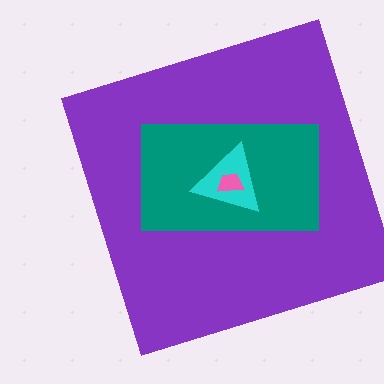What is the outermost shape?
The purple square.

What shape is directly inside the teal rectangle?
The cyan triangle.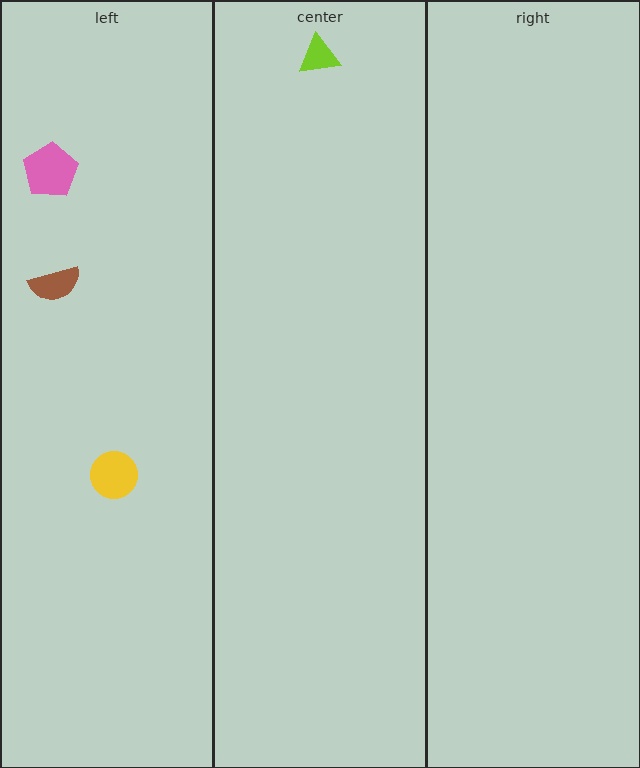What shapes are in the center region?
The lime triangle.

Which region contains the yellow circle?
The left region.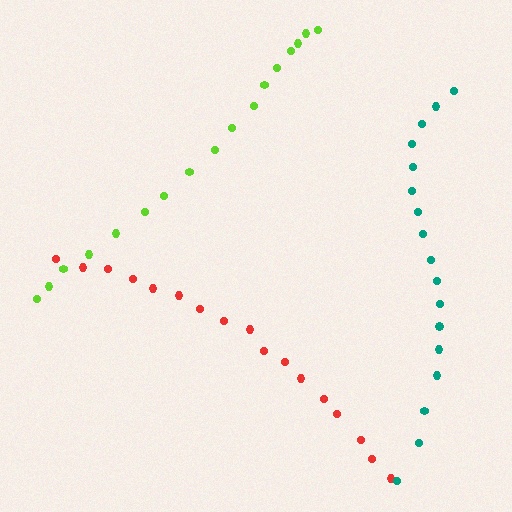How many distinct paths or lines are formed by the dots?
There are 3 distinct paths.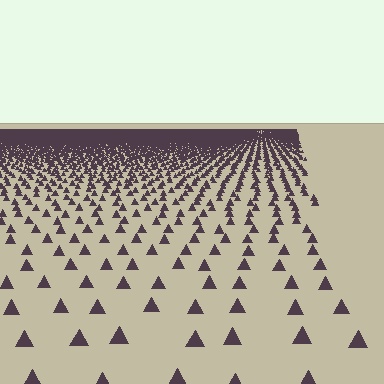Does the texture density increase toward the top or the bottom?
Density increases toward the top.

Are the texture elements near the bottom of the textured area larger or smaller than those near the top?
Larger. Near the bottom, elements are closer to the viewer and appear at a bigger on-screen size.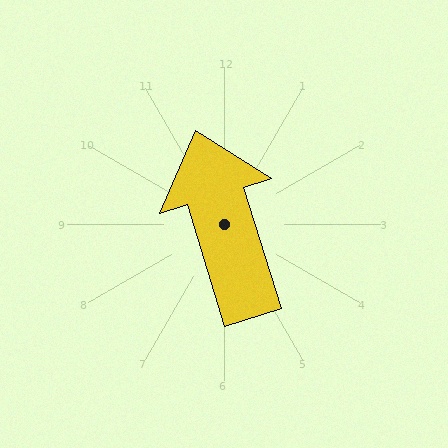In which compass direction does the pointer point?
North.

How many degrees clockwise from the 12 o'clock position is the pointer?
Approximately 343 degrees.